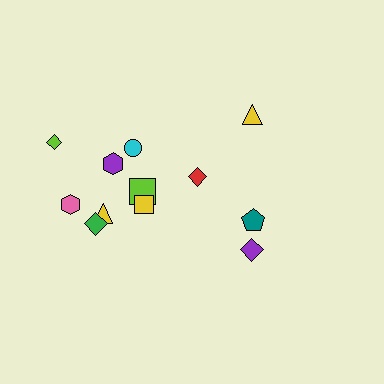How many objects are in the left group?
There are 8 objects.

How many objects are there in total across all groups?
There are 12 objects.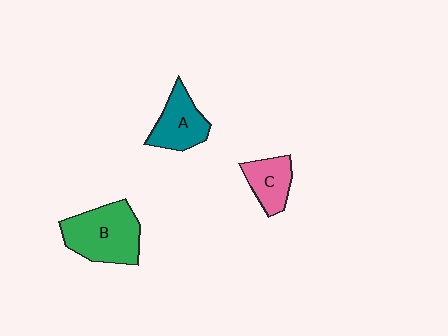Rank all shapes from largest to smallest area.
From largest to smallest: B (green), A (teal), C (pink).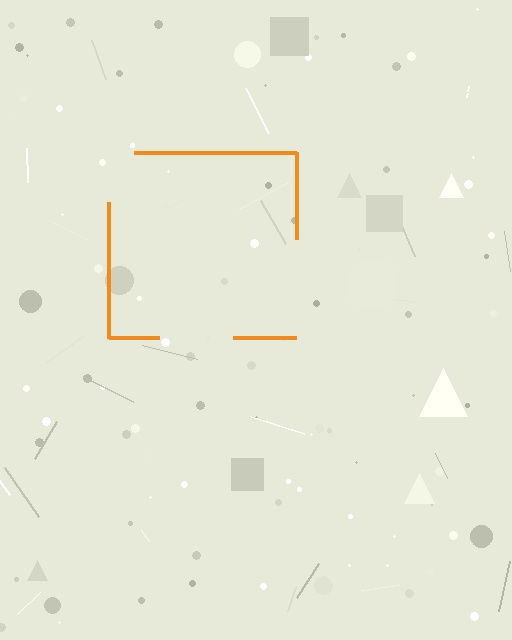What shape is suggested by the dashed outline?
The dashed outline suggests a square.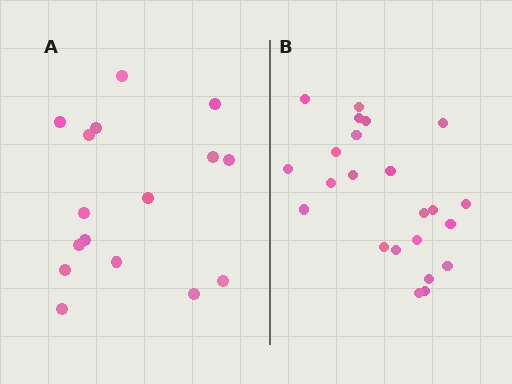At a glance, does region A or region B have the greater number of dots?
Region B (the right region) has more dots.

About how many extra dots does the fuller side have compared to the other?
Region B has roughly 8 or so more dots than region A.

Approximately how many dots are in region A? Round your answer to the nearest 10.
About 20 dots. (The exact count is 16, which rounds to 20.)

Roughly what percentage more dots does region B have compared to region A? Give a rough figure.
About 45% more.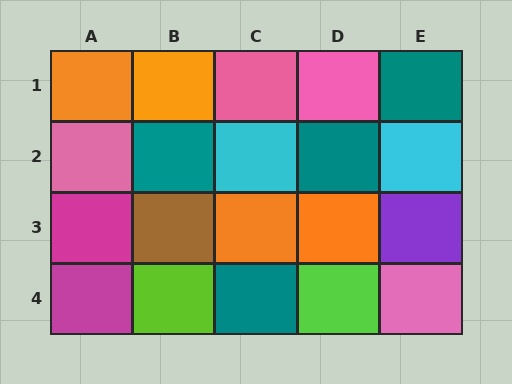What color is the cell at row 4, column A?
Magenta.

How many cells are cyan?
2 cells are cyan.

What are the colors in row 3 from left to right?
Magenta, brown, orange, orange, purple.